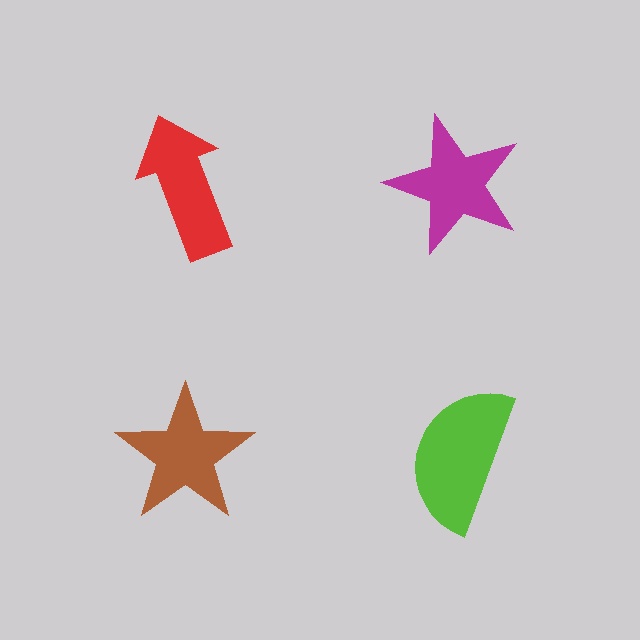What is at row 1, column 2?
A magenta star.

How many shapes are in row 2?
2 shapes.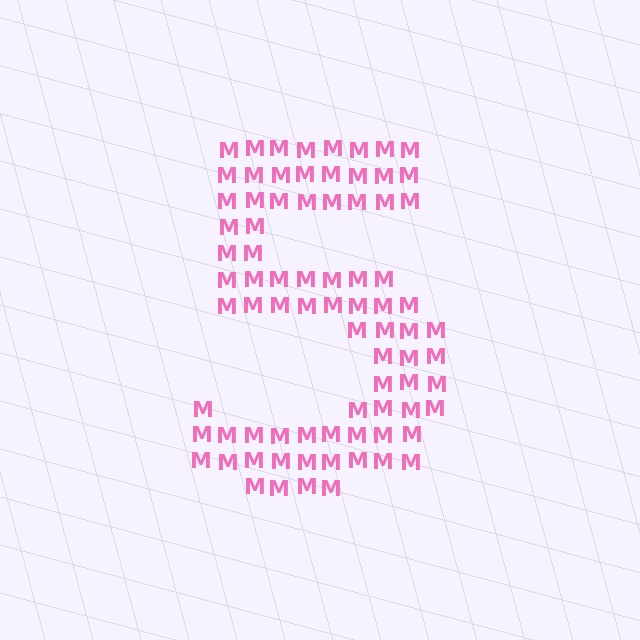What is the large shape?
The large shape is the digit 5.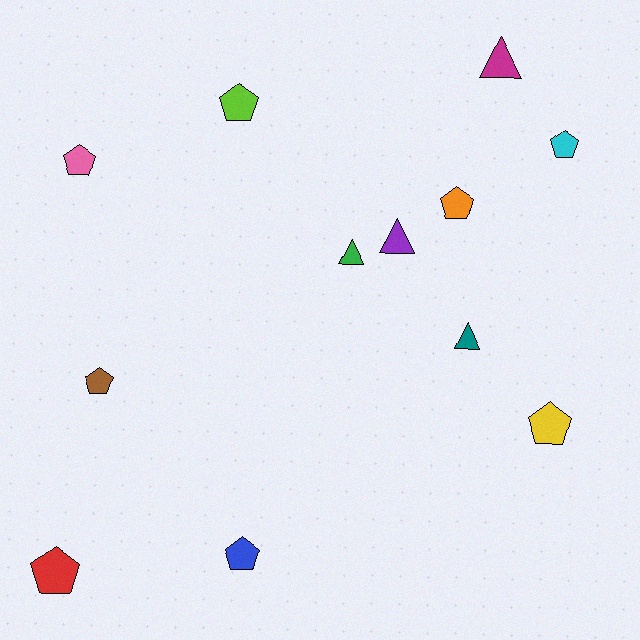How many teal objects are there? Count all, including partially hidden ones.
There is 1 teal object.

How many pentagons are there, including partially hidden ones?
There are 8 pentagons.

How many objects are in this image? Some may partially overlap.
There are 12 objects.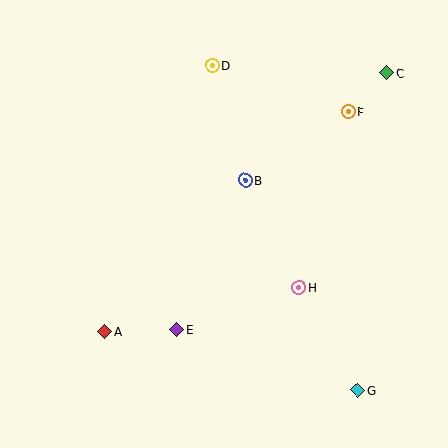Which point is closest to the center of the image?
Point B at (245, 180) is closest to the center.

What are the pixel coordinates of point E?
Point E is at (177, 330).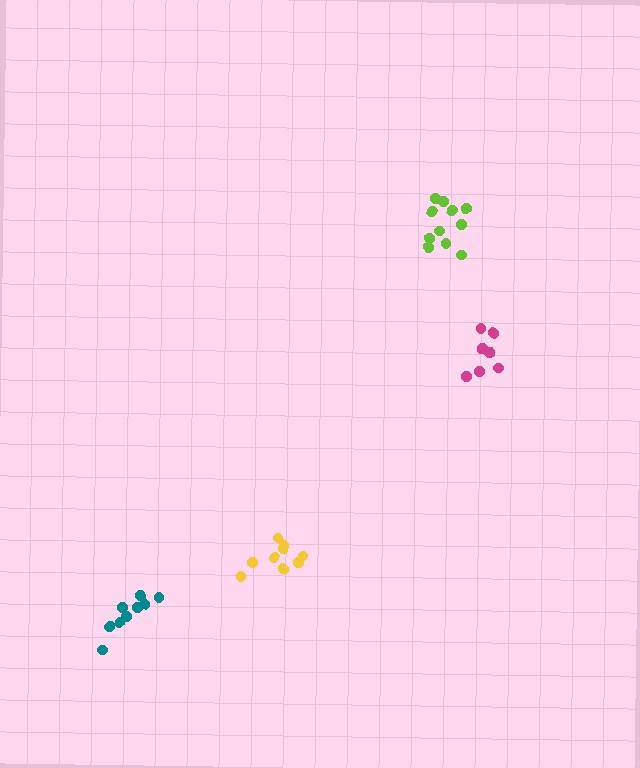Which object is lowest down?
The teal cluster is bottommost.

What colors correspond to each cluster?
The clusters are colored: yellow, lime, magenta, teal.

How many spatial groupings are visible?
There are 4 spatial groupings.